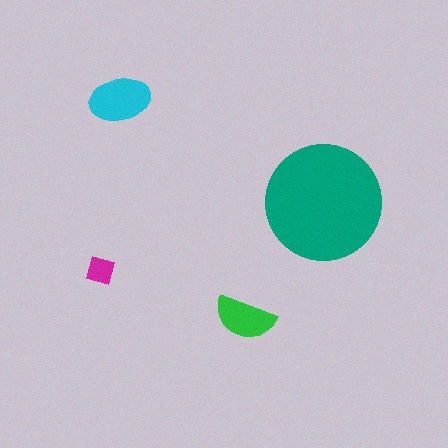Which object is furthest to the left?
The magenta diamond is leftmost.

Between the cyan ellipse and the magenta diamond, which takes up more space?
The cyan ellipse.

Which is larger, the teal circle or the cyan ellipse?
The teal circle.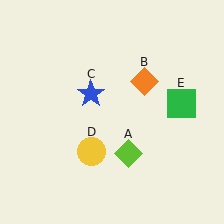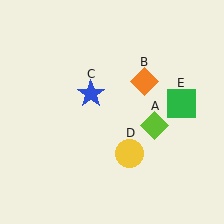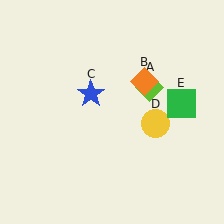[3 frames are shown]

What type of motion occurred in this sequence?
The lime diamond (object A), yellow circle (object D) rotated counterclockwise around the center of the scene.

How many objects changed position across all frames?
2 objects changed position: lime diamond (object A), yellow circle (object D).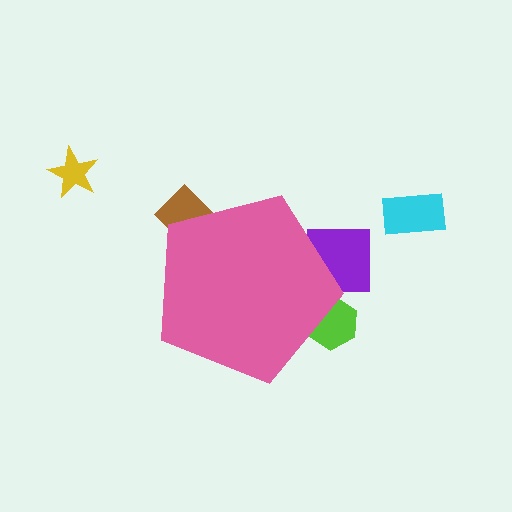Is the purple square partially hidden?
Yes, the purple square is partially hidden behind the pink pentagon.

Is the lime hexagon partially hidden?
Yes, the lime hexagon is partially hidden behind the pink pentagon.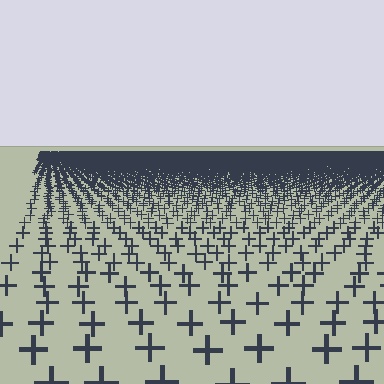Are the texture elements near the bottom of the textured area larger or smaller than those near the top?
Larger. Near the bottom, elements are closer to the viewer and appear at a bigger on-screen size.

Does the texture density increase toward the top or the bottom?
Density increases toward the top.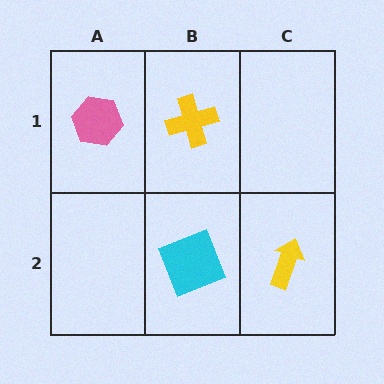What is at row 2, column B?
A cyan square.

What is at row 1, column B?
A yellow cross.